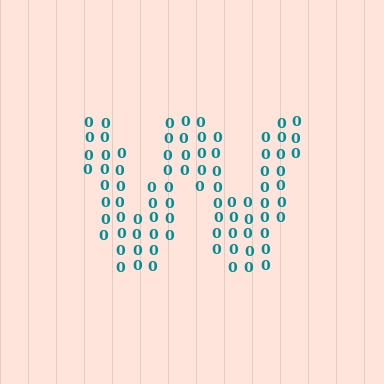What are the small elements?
The small elements are digit 0's.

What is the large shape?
The large shape is the letter W.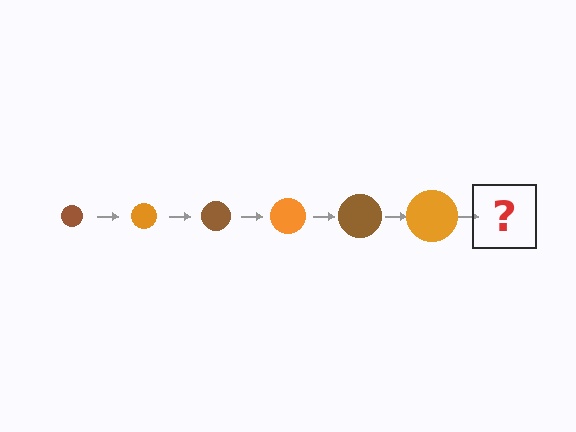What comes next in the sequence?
The next element should be a brown circle, larger than the previous one.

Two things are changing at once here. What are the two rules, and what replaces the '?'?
The two rules are that the circle grows larger each step and the color cycles through brown and orange. The '?' should be a brown circle, larger than the previous one.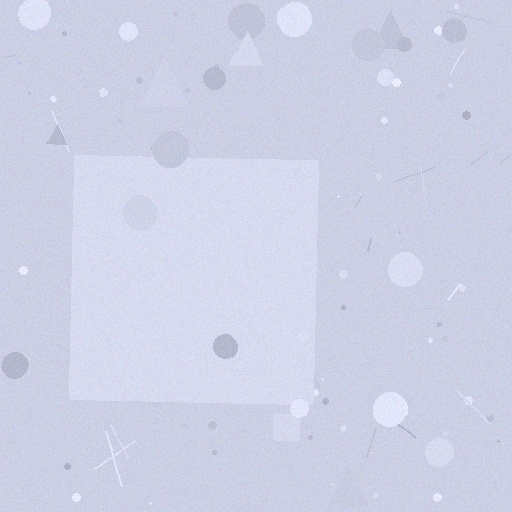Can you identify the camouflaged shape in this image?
The camouflaged shape is a square.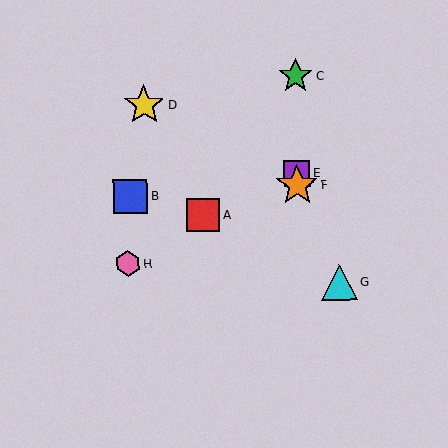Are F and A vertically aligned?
No, F is at x≈297 and A is at x≈203.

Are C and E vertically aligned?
Yes, both are at x≈296.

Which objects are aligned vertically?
Objects C, E, F are aligned vertically.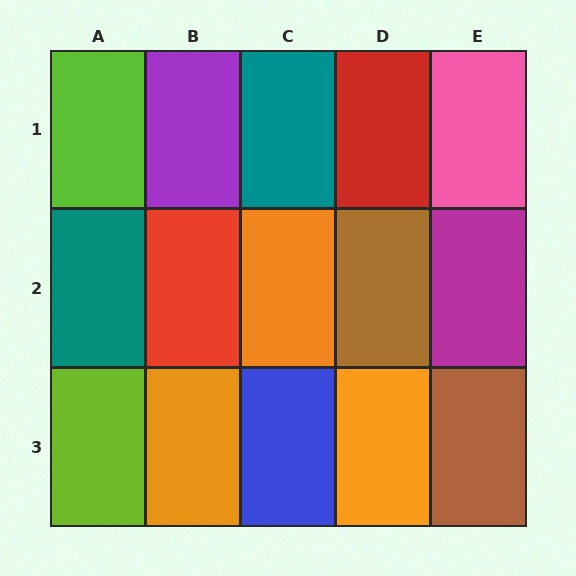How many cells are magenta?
1 cell is magenta.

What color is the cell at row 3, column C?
Blue.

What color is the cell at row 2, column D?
Brown.